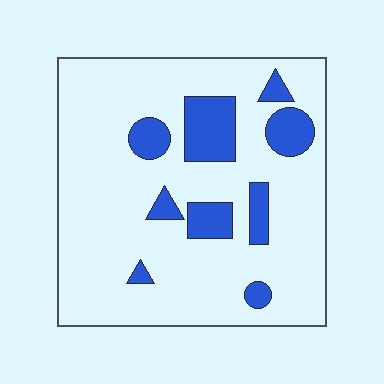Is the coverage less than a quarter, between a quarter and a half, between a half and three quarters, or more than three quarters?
Less than a quarter.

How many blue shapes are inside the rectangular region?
9.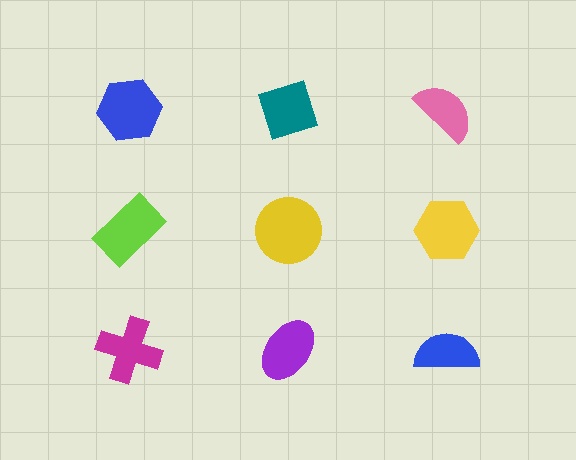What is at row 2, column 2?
A yellow circle.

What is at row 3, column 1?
A magenta cross.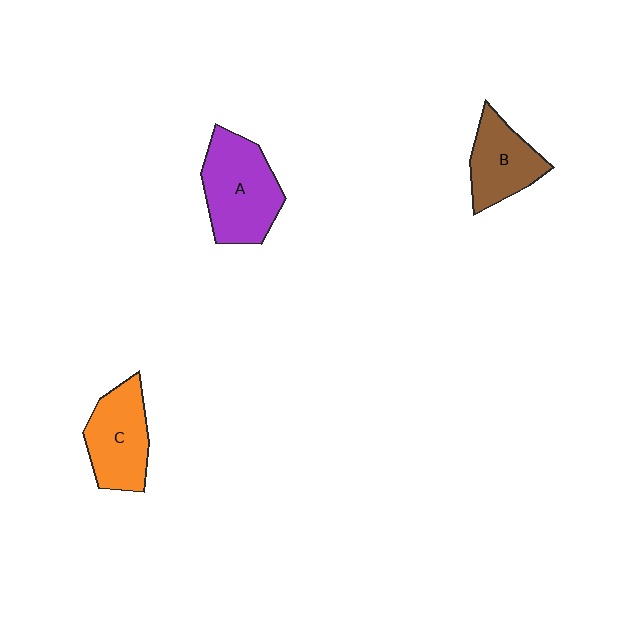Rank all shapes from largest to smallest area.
From largest to smallest: A (purple), C (orange), B (brown).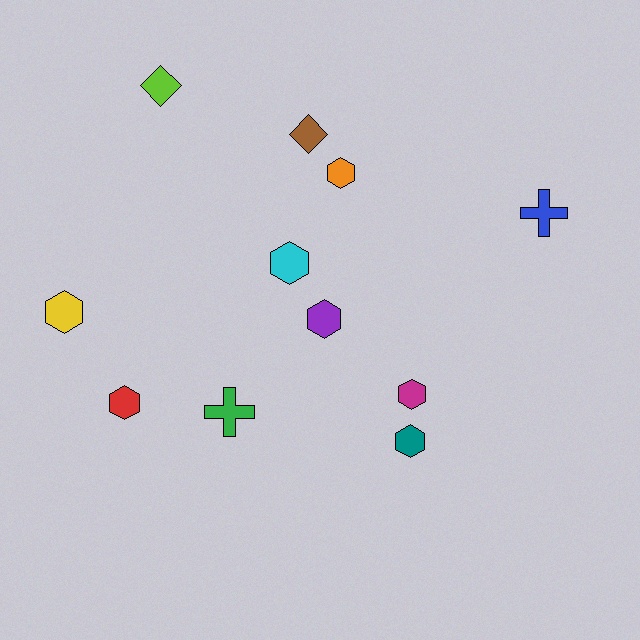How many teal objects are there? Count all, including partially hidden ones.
There is 1 teal object.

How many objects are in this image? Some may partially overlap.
There are 11 objects.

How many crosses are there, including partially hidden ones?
There are 2 crosses.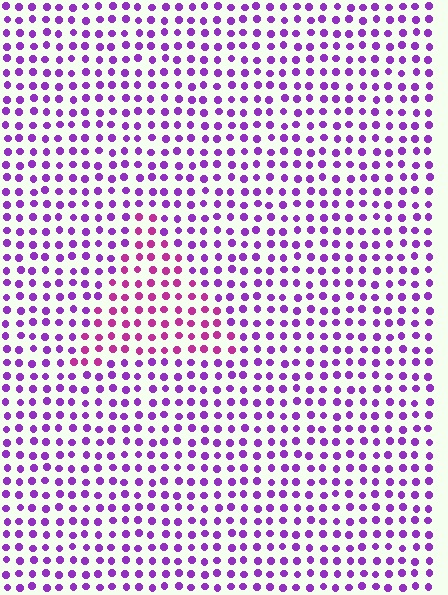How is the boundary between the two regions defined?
The boundary is defined purely by a slight shift in hue (about 35 degrees). Spacing, size, and orientation are identical on both sides.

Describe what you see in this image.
The image is filled with small purple elements in a uniform arrangement. A triangle-shaped region is visible where the elements are tinted to a slightly different hue, forming a subtle color boundary.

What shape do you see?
I see a triangle.